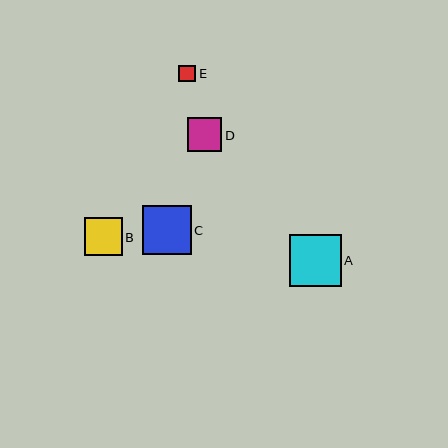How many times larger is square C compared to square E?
Square C is approximately 2.9 times the size of square E.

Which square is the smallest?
Square E is the smallest with a size of approximately 17 pixels.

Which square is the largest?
Square A is the largest with a size of approximately 52 pixels.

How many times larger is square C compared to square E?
Square C is approximately 2.9 times the size of square E.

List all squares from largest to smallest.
From largest to smallest: A, C, B, D, E.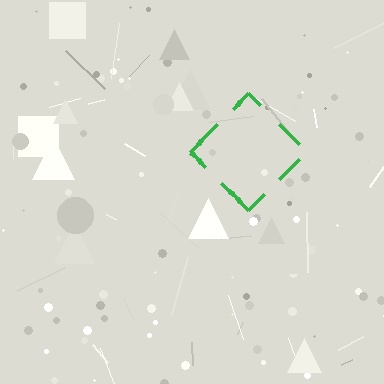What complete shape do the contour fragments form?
The contour fragments form a diamond.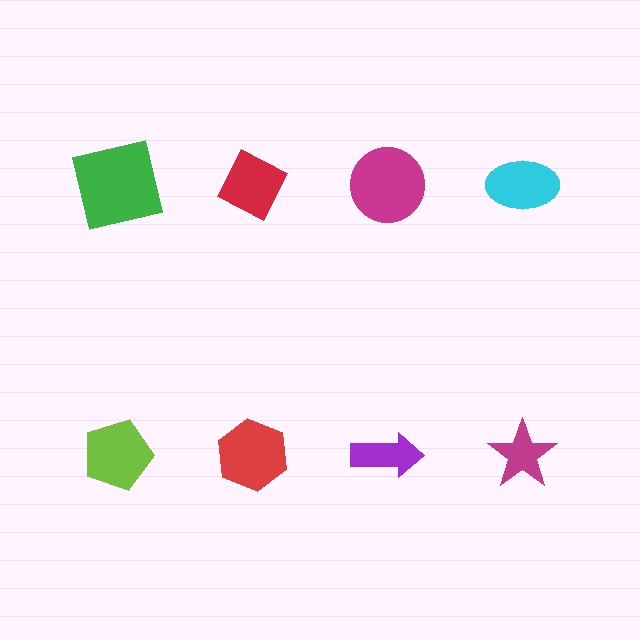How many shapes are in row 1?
4 shapes.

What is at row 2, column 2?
A red hexagon.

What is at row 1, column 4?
A cyan ellipse.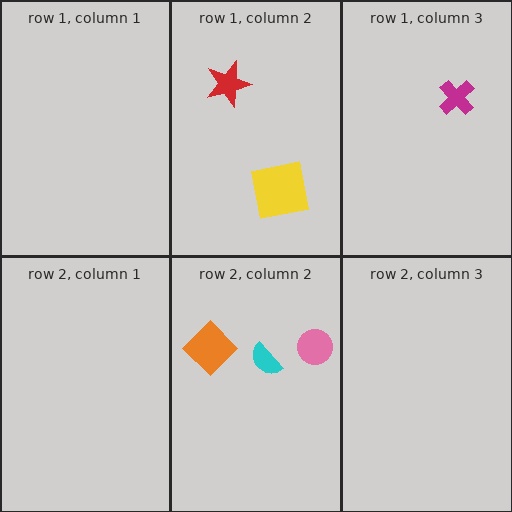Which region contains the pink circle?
The row 2, column 2 region.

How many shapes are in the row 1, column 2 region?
2.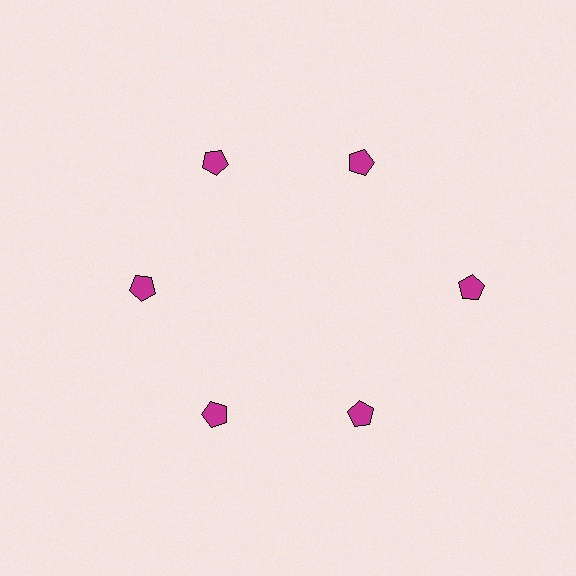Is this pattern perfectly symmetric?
No. The 6 magenta pentagons are arranged in a ring, but one element near the 3 o'clock position is pushed outward from the center, breaking the 6-fold rotational symmetry.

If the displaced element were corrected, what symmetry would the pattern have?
It would have 6-fold rotational symmetry — the pattern would map onto itself every 60 degrees.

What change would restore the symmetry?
The symmetry would be restored by moving it inward, back onto the ring so that all 6 pentagons sit at equal angles and equal distance from the center.